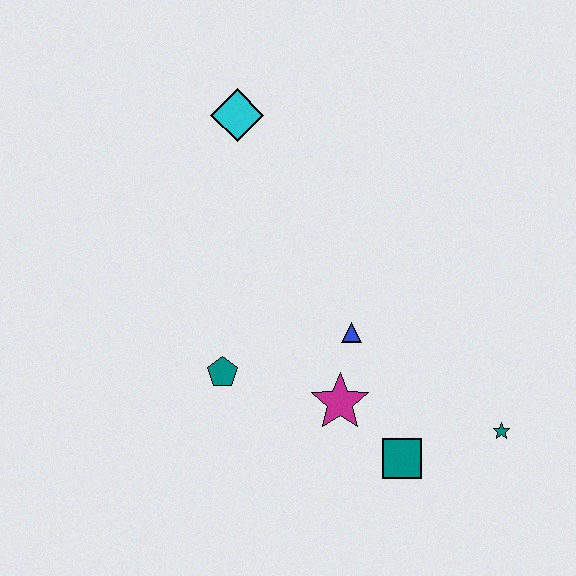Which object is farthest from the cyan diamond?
The teal star is farthest from the cyan diamond.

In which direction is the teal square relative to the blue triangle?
The teal square is below the blue triangle.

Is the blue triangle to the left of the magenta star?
No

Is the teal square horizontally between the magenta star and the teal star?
Yes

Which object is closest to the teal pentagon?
The magenta star is closest to the teal pentagon.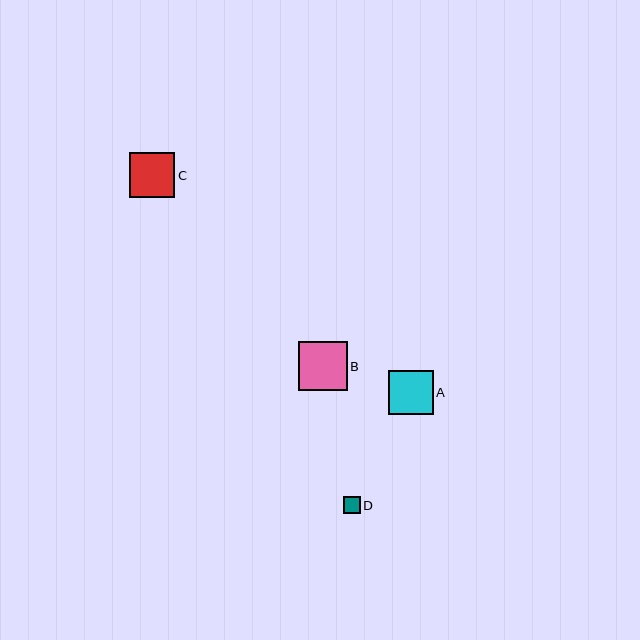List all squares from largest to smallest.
From largest to smallest: B, C, A, D.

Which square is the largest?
Square B is the largest with a size of approximately 49 pixels.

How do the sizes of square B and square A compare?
Square B and square A are approximately the same size.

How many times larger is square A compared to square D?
Square A is approximately 2.7 times the size of square D.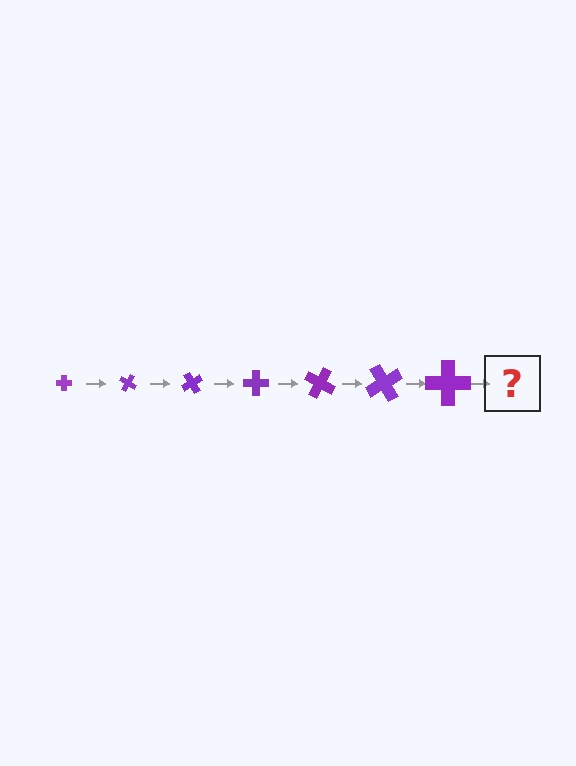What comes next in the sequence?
The next element should be a cross, larger than the previous one and rotated 210 degrees from the start.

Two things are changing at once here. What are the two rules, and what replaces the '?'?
The two rules are that the cross grows larger each step and it rotates 30 degrees each step. The '?' should be a cross, larger than the previous one and rotated 210 degrees from the start.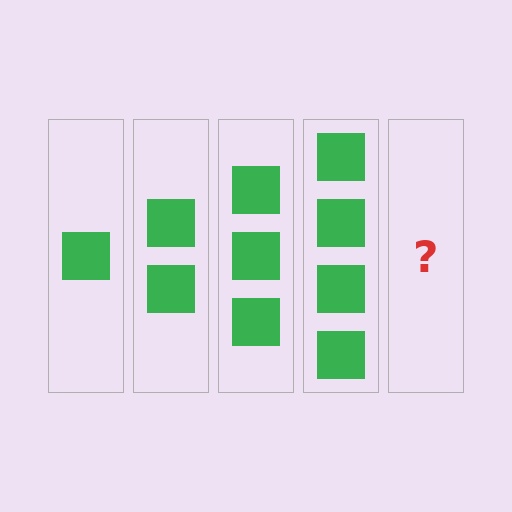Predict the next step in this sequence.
The next step is 5 squares.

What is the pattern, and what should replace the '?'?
The pattern is that each step adds one more square. The '?' should be 5 squares.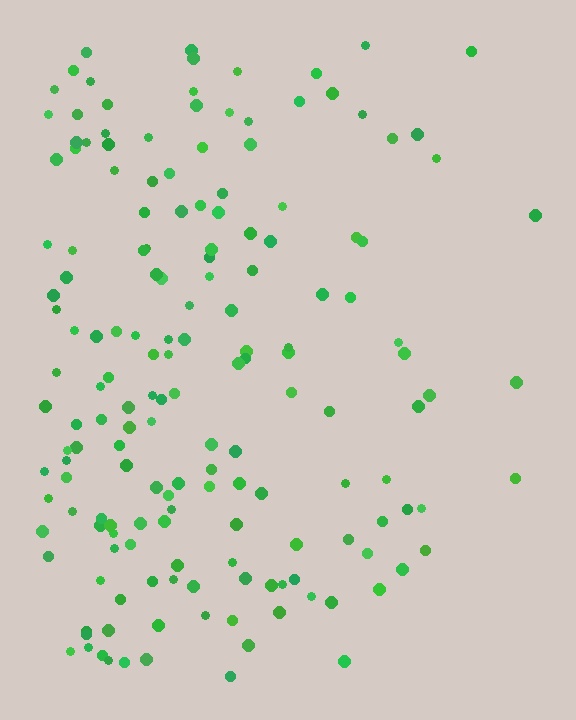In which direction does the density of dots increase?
From right to left, with the left side densest.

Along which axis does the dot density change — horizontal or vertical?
Horizontal.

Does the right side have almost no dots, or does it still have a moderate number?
Still a moderate number, just noticeably fewer than the left.